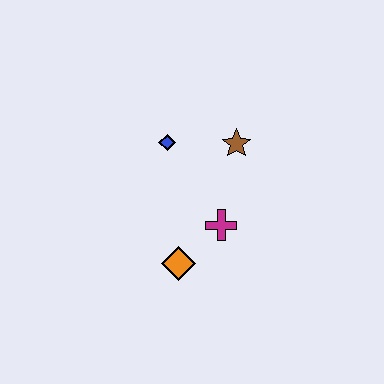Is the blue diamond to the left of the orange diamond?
Yes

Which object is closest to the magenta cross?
The orange diamond is closest to the magenta cross.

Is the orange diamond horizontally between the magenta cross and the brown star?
No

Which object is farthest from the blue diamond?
The orange diamond is farthest from the blue diamond.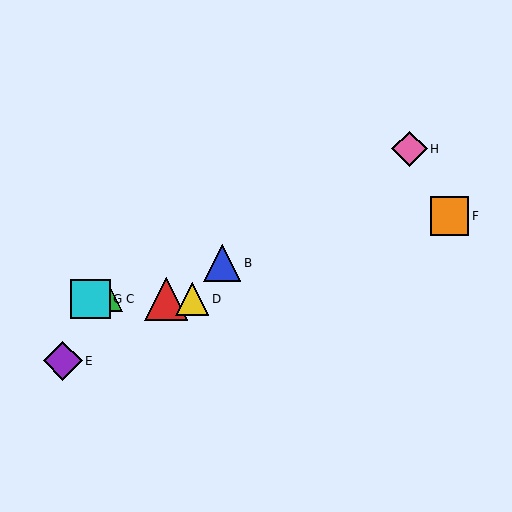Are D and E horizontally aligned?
No, D is at y≈299 and E is at y≈361.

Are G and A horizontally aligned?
Yes, both are at y≈299.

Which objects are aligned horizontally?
Objects A, C, D, G are aligned horizontally.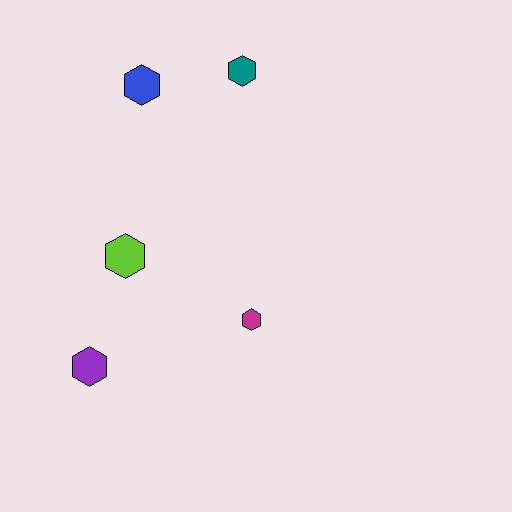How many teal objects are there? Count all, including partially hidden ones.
There is 1 teal object.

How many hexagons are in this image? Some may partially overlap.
There are 5 hexagons.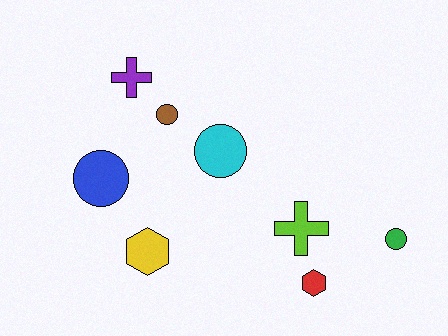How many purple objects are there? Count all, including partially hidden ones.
There is 1 purple object.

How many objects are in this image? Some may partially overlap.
There are 8 objects.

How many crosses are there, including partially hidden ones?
There are 2 crosses.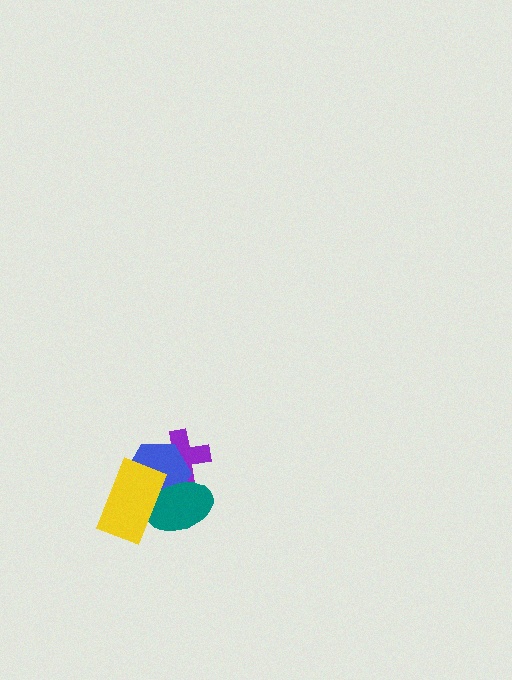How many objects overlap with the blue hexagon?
3 objects overlap with the blue hexagon.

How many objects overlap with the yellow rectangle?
2 objects overlap with the yellow rectangle.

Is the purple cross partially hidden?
Yes, it is partially covered by another shape.